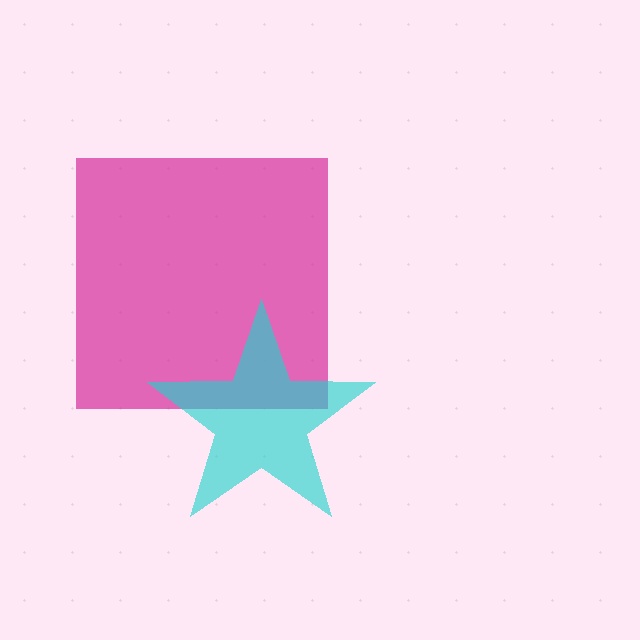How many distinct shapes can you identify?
There are 2 distinct shapes: a magenta square, a cyan star.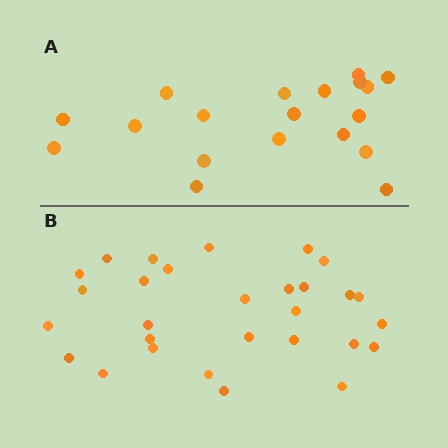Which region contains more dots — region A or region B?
Region B (the bottom region) has more dots.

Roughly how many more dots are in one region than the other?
Region B has roughly 10 or so more dots than region A.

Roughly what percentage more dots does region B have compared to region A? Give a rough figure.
About 55% more.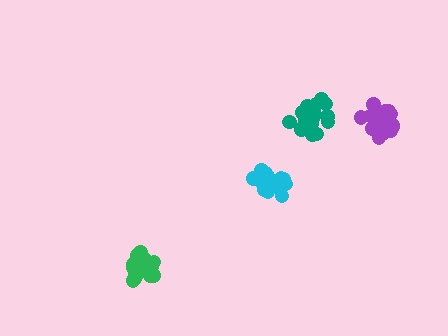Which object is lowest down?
The green cluster is bottommost.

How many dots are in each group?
Group 1: 20 dots, Group 2: 19 dots, Group 3: 18 dots, Group 4: 17 dots (74 total).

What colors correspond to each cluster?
The clusters are colored: purple, teal, green, cyan.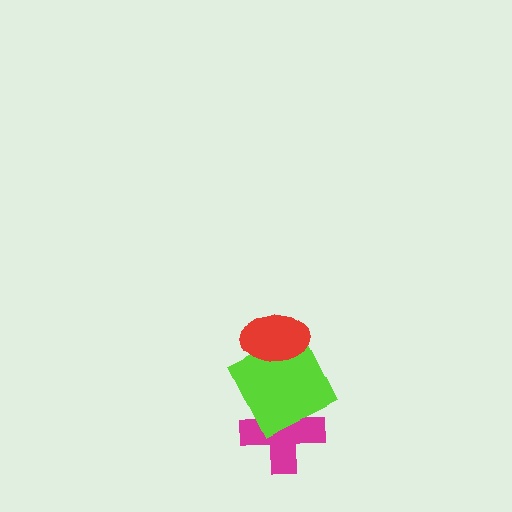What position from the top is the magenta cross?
The magenta cross is 3rd from the top.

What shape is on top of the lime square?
The red ellipse is on top of the lime square.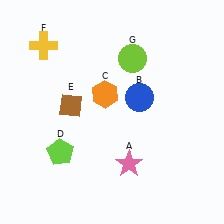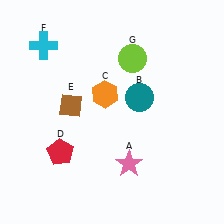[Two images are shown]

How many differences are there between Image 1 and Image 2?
There are 3 differences between the two images.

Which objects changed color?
B changed from blue to teal. D changed from lime to red. F changed from yellow to cyan.